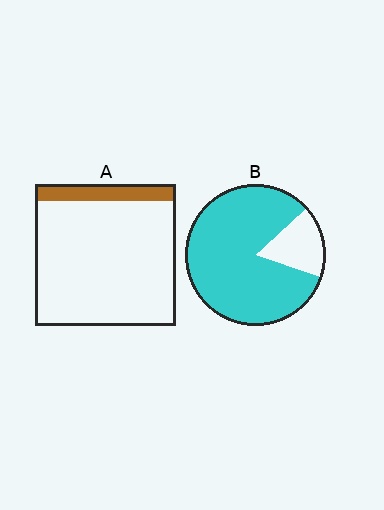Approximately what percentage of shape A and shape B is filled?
A is approximately 10% and B is approximately 85%.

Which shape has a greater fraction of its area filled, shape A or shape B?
Shape B.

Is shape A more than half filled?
No.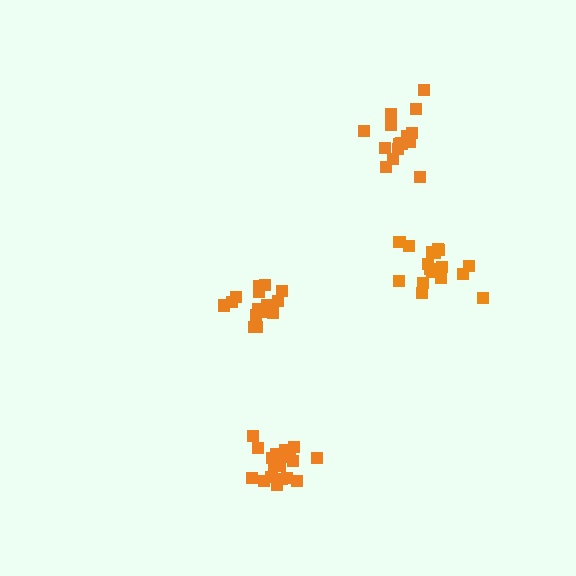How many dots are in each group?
Group 1: 17 dots, Group 2: 16 dots, Group 3: 17 dots, Group 4: 19 dots (69 total).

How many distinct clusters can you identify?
There are 4 distinct clusters.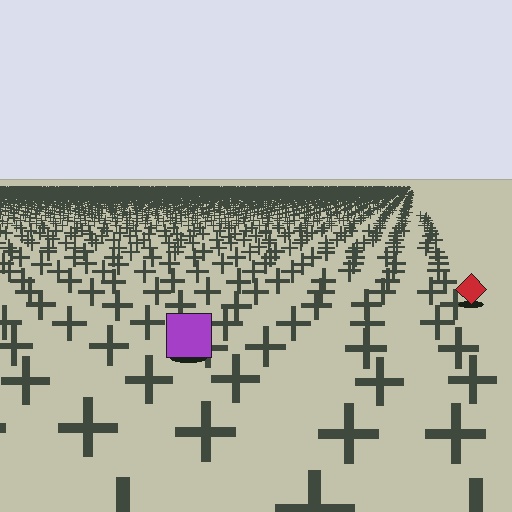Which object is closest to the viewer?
The purple square is closest. The texture marks near it are larger and more spread out.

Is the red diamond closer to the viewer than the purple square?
No. The purple square is closer — you can tell from the texture gradient: the ground texture is coarser near it.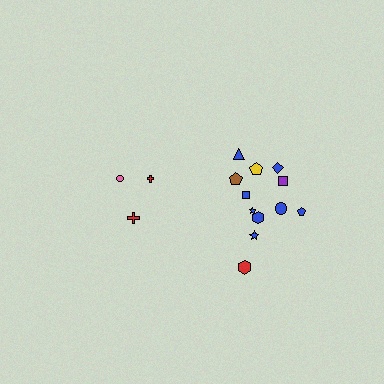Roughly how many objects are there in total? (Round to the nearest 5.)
Roughly 15 objects in total.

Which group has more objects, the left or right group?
The right group.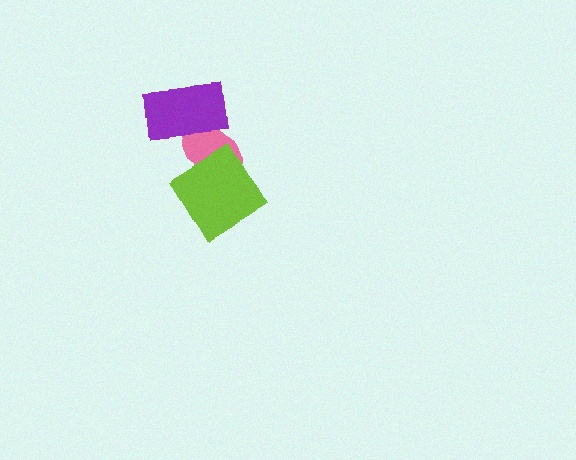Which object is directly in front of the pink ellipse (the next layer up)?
The purple rectangle is directly in front of the pink ellipse.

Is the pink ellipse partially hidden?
Yes, it is partially covered by another shape.